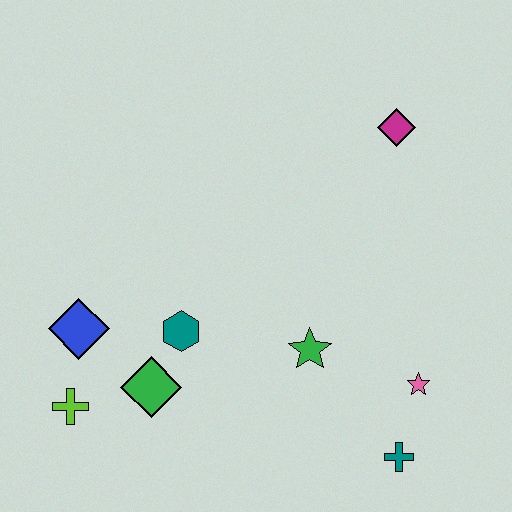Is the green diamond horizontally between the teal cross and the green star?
No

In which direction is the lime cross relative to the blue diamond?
The lime cross is below the blue diamond.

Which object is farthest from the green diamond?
The magenta diamond is farthest from the green diamond.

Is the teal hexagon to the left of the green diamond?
No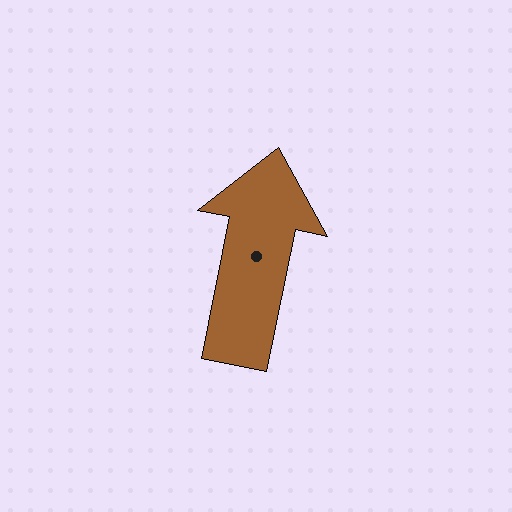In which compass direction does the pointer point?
North.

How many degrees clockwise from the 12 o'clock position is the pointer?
Approximately 11 degrees.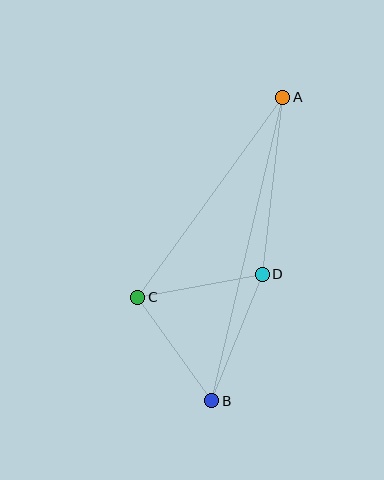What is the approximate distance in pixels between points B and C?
The distance between B and C is approximately 128 pixels.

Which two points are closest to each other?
Points C and D are closest to each other.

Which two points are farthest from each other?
Points A and B are farthest from each other.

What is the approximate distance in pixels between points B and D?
The distance between B and D is approximately 136 pixels.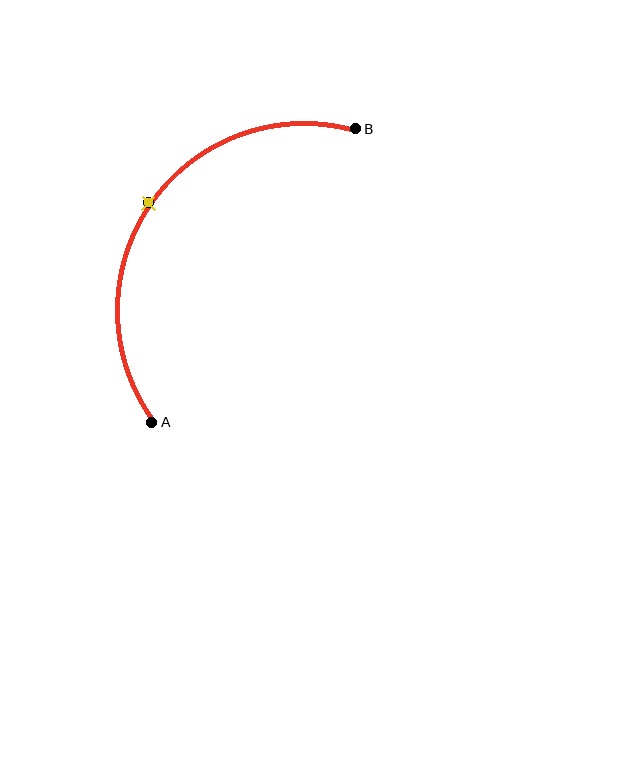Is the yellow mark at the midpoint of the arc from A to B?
Yes. The yellow mark lies on the arc at equal arc-length from both A and B — it is the arc midpoint.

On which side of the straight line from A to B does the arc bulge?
The arc bulges above and to the left of the straight line connecting A and B.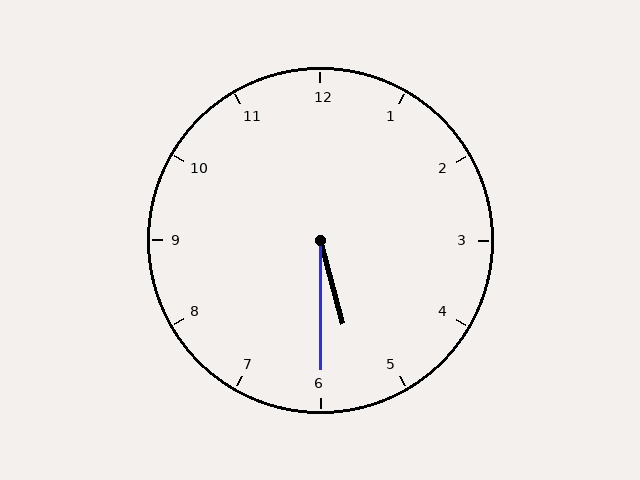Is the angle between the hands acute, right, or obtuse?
It is acute.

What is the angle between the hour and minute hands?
Approximately 15 degrees.